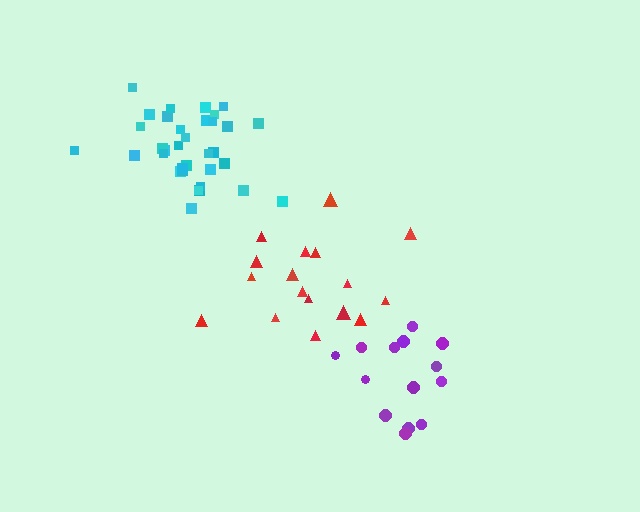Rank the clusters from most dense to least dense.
cyan, purple, red.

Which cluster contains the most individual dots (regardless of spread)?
Cyan (34).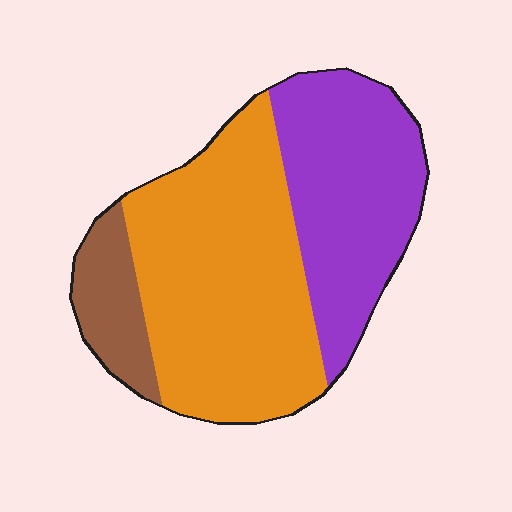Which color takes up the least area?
Brown, at roughly 10%.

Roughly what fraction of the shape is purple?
Purple takes up about three eighths (3/8) of the shape.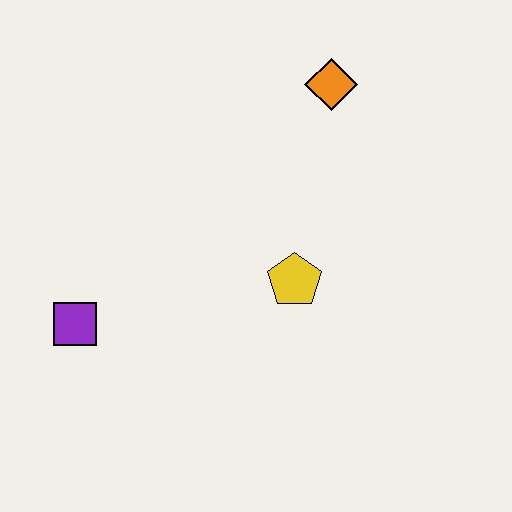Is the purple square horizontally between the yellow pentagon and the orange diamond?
No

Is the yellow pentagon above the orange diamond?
No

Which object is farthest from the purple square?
The orange diamond is farthest from the purple square.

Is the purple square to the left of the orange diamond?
Yes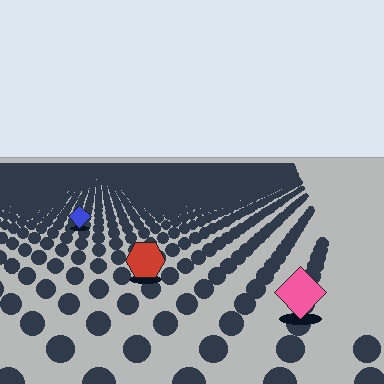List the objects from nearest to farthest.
From nearest to farthest: the pink diamond, the red hexagon, the blue diamond.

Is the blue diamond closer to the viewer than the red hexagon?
No. The red hexagon is closer — you can tell from the texture gradient: the ground texture is coarser near it.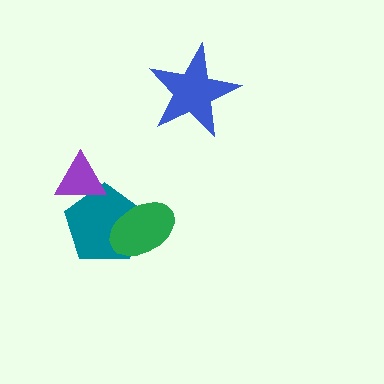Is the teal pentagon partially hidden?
Yes, it is partially covered by another shape.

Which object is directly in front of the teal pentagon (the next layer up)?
The green ellipse is directly in front of the teal pentagon.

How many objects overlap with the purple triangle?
1 object overlaps with the purple triangle.